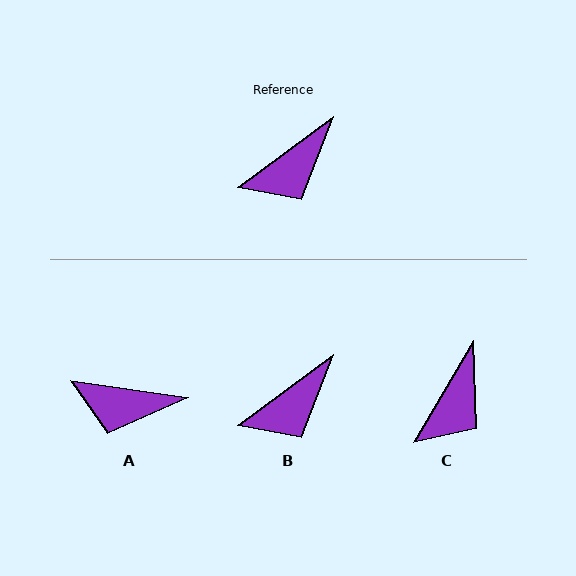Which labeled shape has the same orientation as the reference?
B.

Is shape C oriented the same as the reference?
No, it is off by about 23 degrees.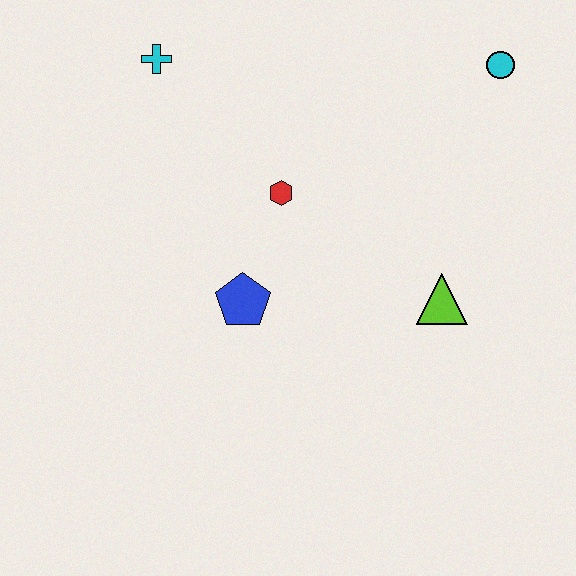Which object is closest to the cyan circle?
The lime triangle is closest to the cyan circle.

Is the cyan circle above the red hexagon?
Yes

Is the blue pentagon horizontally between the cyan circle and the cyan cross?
Yes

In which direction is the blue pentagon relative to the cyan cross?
The blue pentagon is below the cyan cross.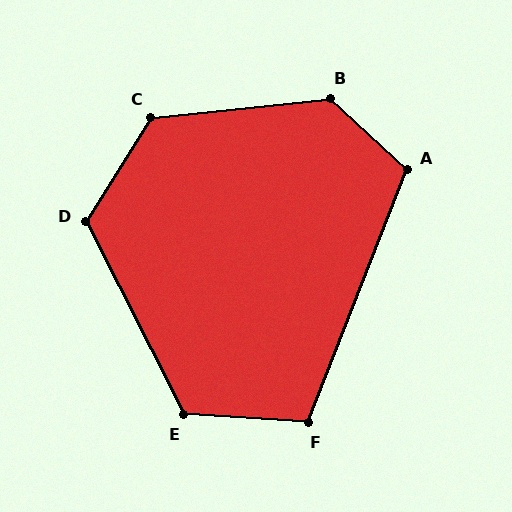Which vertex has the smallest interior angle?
F, at approximately 108 degrees.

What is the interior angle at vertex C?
Approximately 128 degrees (obtuse).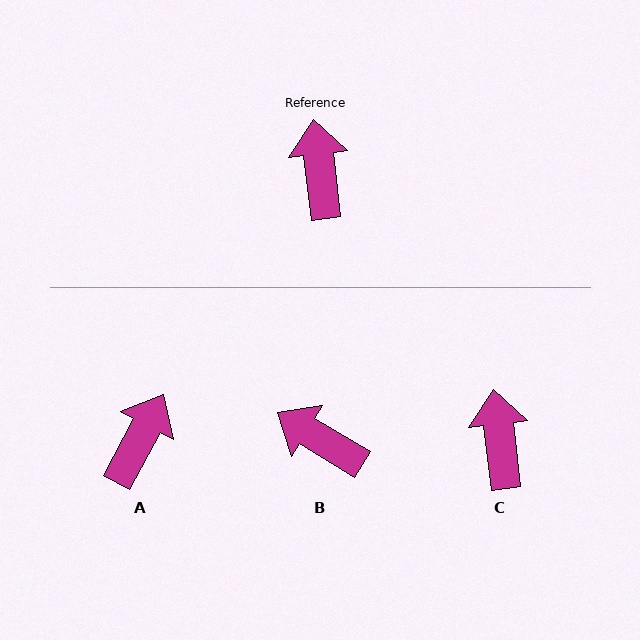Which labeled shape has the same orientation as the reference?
C.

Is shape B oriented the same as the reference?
No, it is off by about 52 degrees.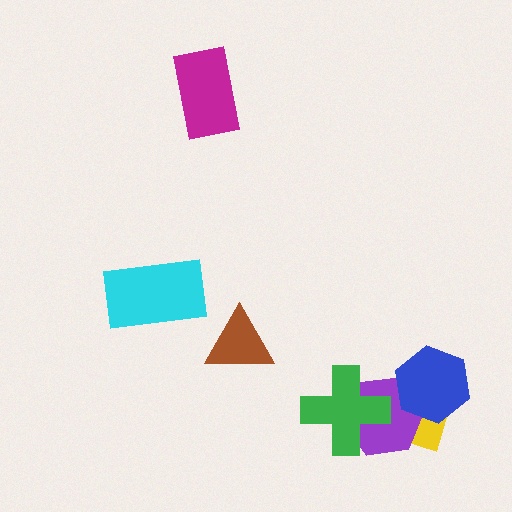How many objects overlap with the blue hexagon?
2 objects overlap with the blue hexagon.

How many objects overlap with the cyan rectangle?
0 objects overlap with the cyan rectangle.